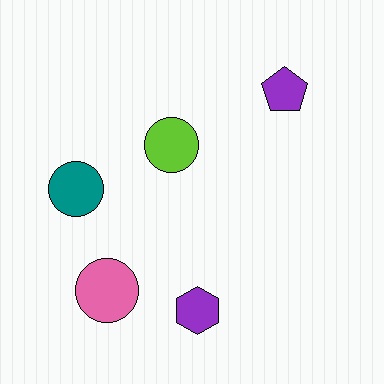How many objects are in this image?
There are 5 objects.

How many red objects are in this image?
There are no red objects.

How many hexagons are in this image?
There is 1 hexagon.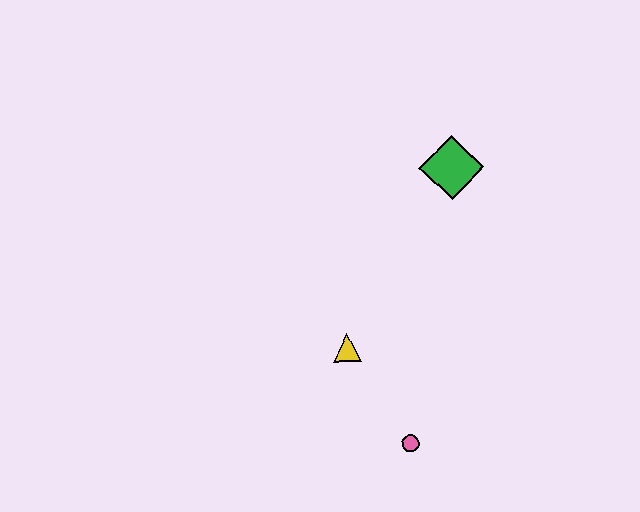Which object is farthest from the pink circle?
The green diamond is farthest from the pink circle.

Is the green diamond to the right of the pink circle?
Yes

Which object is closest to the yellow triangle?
The pink circle is closest to the yellow triangle.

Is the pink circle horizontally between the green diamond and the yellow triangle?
Yes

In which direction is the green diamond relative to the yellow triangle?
The green diamond is above the yellow triangle.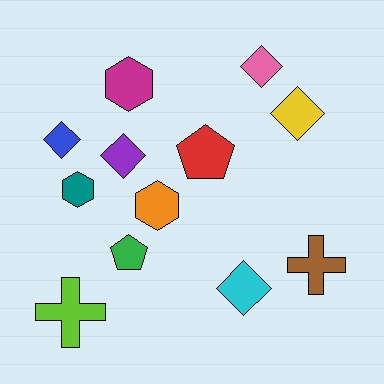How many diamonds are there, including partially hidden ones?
There are 5 diamonds.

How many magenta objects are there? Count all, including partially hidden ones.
There is 1 magenta object.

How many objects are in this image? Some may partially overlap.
There are 12 objects.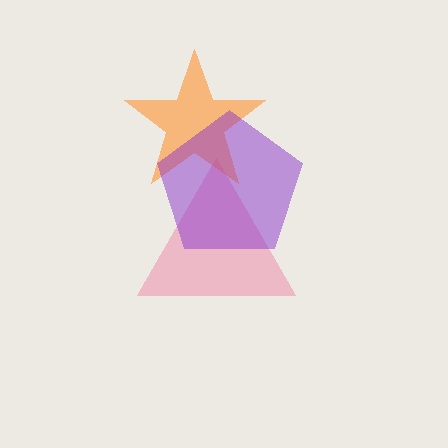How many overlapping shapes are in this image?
There are 3 overlapping shapes in the image.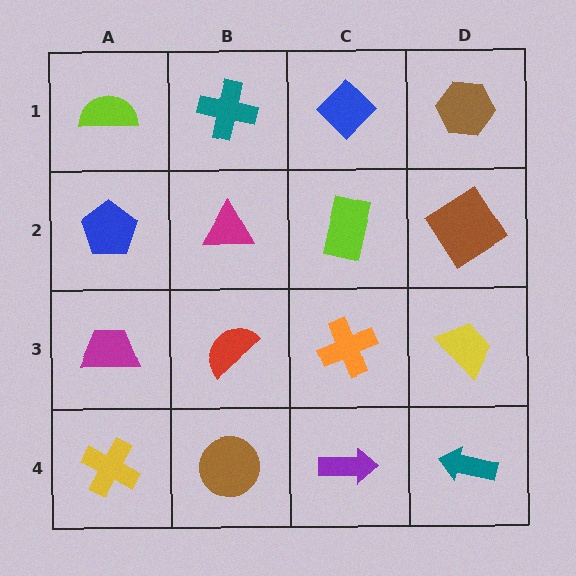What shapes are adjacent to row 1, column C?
A lime rectangle (row 2, column C), a teal cross (row 1, column B), a brown hexagon (row 1, column D).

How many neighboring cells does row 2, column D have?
3.